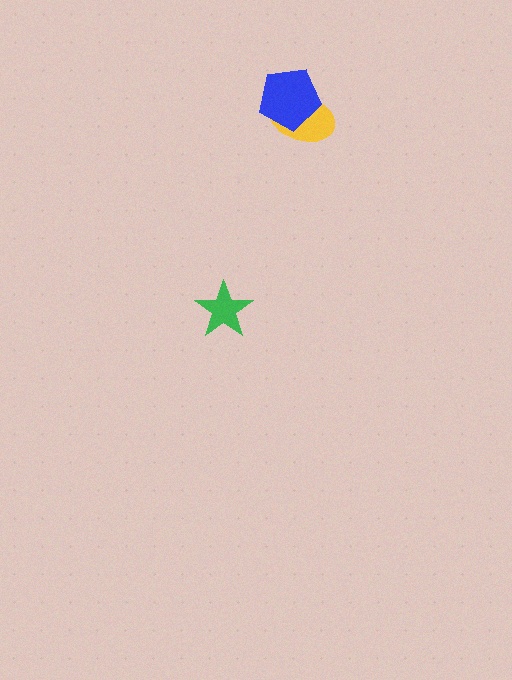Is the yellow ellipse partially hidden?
Yes, it is partially covered by another shape.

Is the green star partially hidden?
No, no other shape covers it.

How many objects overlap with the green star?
0 objects overlap with the green star.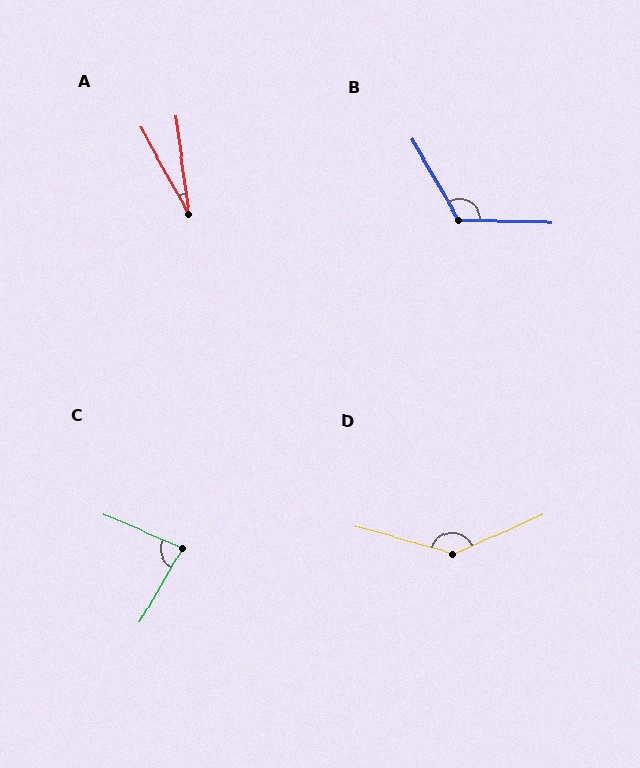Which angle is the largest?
D, at approximately 141 degrees.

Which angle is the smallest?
A, at approximately 21 degrees.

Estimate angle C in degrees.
Approximately 84 degrees.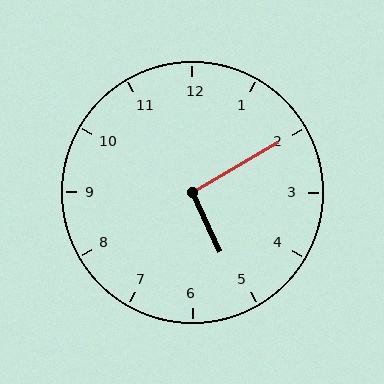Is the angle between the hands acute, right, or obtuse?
It is right.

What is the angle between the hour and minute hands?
Approximately 95 degrees.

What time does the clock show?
5:10.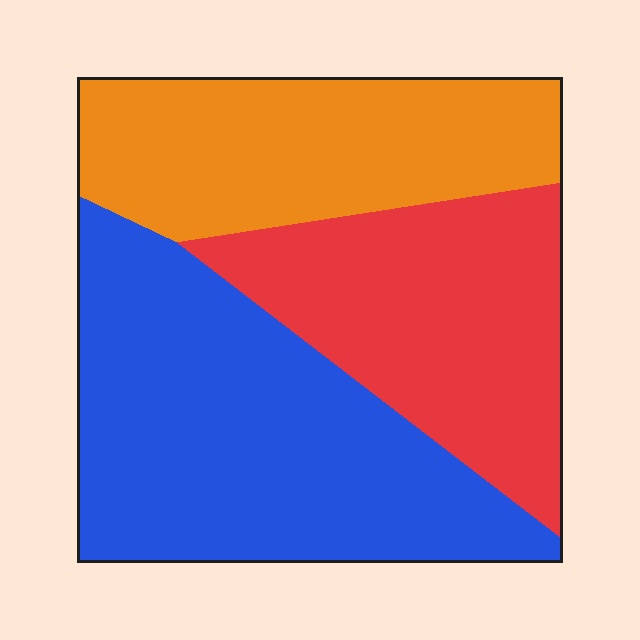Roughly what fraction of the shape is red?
Red covers roughly 30% of the shape.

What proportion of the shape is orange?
Orange covers around 30% of the shape.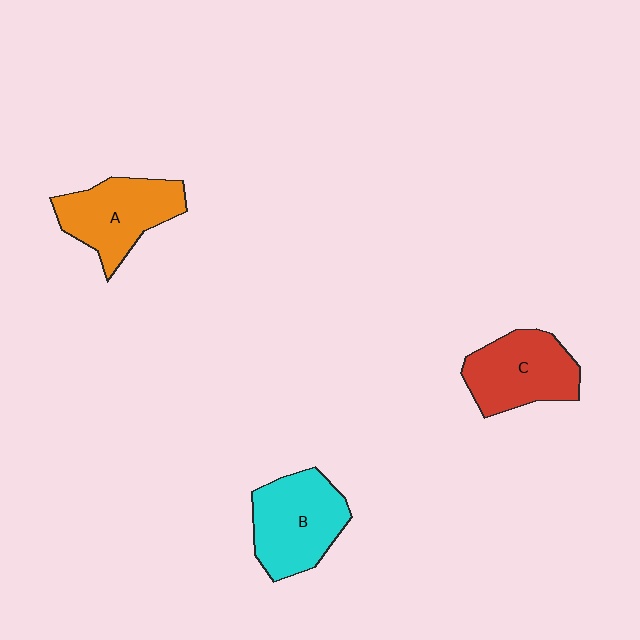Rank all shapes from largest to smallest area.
From largest to smallest: B (cyan), A (orange), C (red).